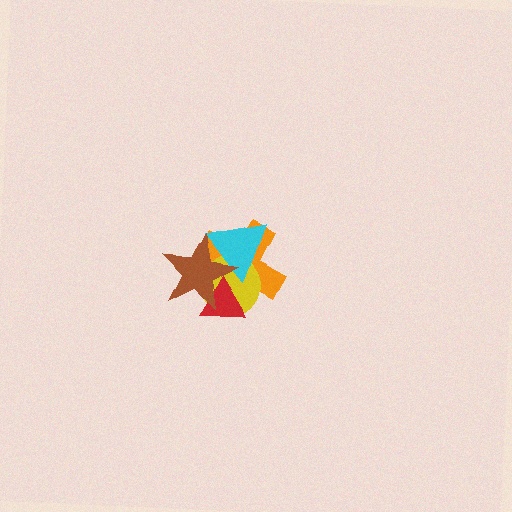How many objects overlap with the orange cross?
4 objects overlap with the orange cross.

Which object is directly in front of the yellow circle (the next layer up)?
The cyan triangle is directly in front of the yellow circle.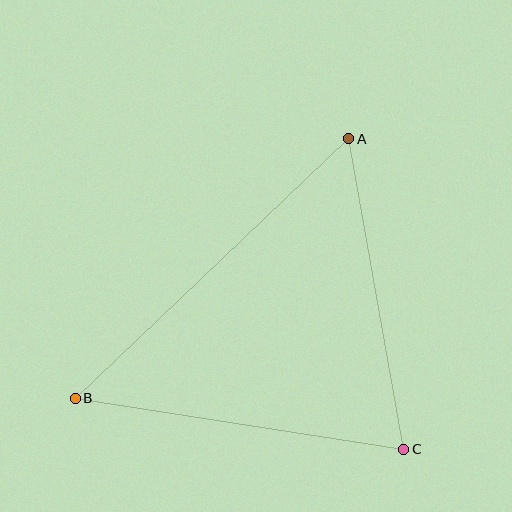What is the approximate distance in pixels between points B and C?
The distance between B and C is approximately 333 pixels.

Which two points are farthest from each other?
Points A and B are farthest from each other.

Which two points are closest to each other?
Points A and C are closest to each other.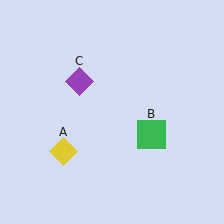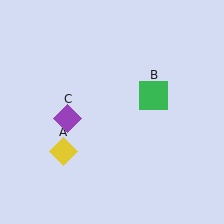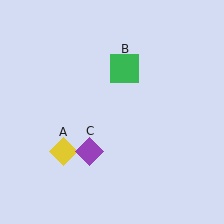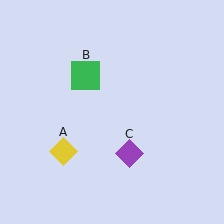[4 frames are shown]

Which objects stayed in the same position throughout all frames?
Yellow diamond (object A) remained stationary.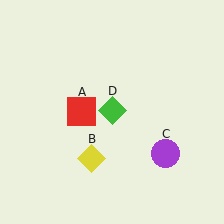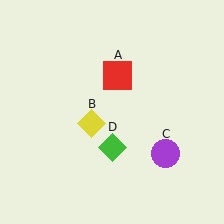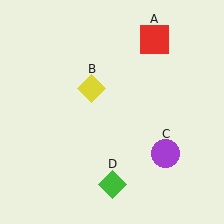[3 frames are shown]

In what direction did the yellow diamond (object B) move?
The yellow diamond (object B) moved up.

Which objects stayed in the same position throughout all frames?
Purple circle (object C) remained stationary.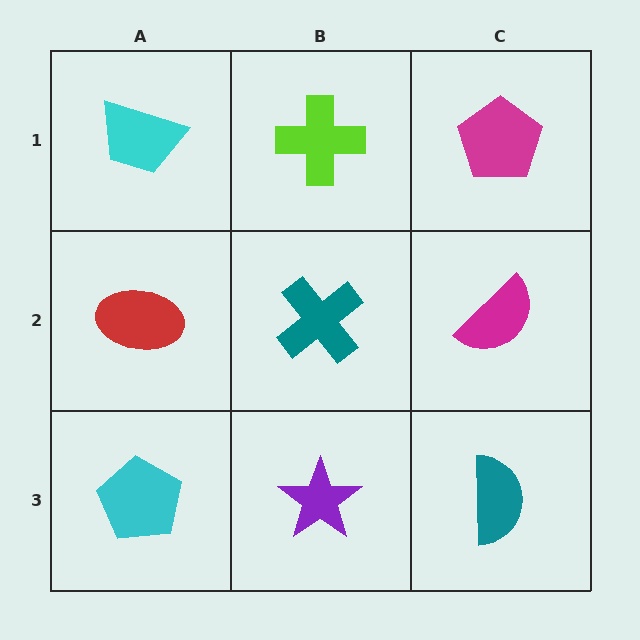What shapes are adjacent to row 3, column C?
A magenta semicircle (row 2, column C), a purple star (row 3, column B).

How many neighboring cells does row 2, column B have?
4.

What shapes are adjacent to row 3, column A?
A red ellipse (row 2, column A), a purple star (row 3, column B).